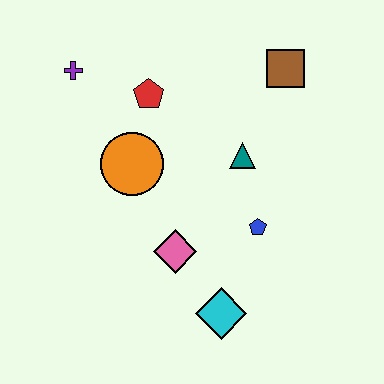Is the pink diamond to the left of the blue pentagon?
Yes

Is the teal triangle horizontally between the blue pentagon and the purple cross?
Yes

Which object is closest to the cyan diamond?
The pink diamond is closest to the cyan diamond.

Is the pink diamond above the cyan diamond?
Yes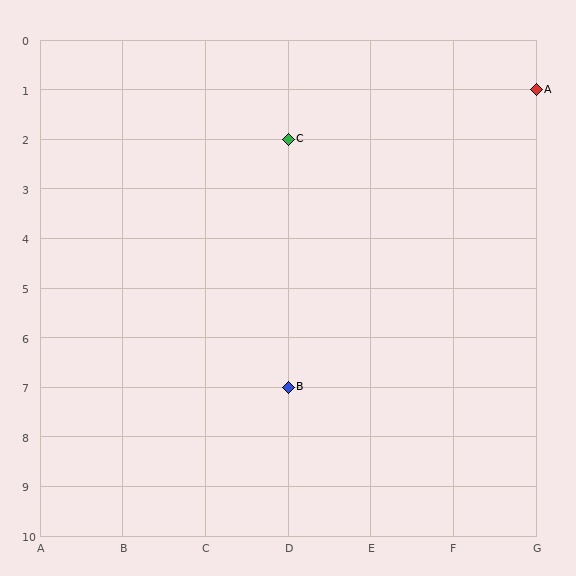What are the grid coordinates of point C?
Point C is at grid coordinates (D, 2).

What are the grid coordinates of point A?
Point A is at grid coordinates (G, 1).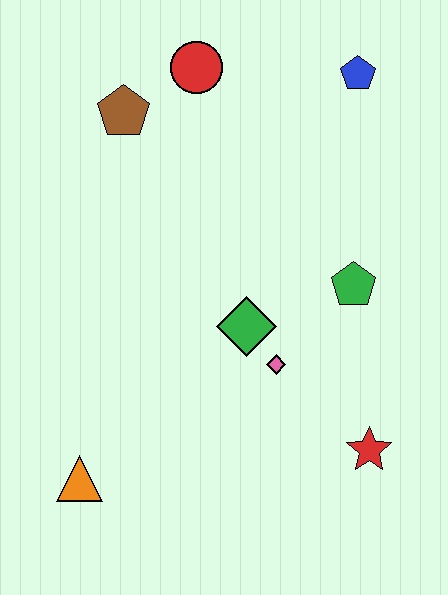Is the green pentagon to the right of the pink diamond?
Yes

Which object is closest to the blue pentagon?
The red circle is closest to the blue pentagon.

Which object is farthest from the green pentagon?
The orange triangle is farthest from the green pentagon.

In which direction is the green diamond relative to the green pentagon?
The green diamond is to the left of the green pentagon.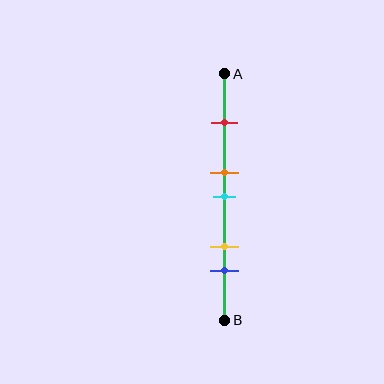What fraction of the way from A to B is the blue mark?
The blue mark is approximately 80% (0.8) of the way from A to B.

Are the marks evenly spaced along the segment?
No, the marks are not evenly spaced.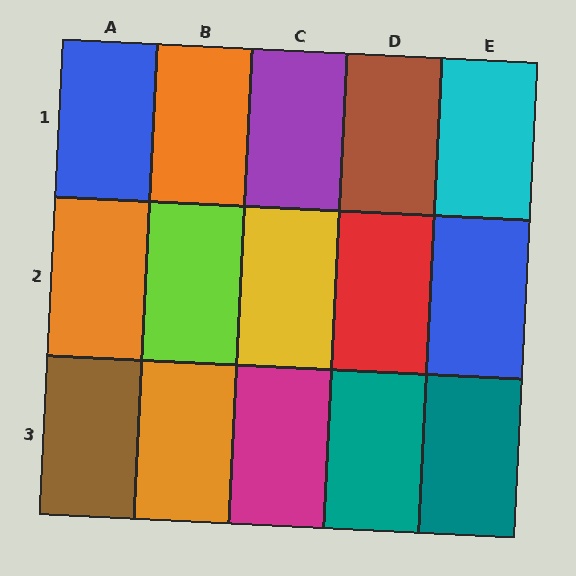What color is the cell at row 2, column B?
Lime.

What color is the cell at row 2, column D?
Red.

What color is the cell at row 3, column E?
Teal.